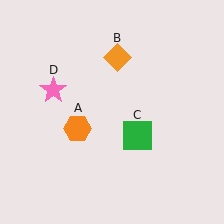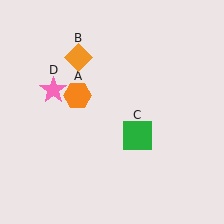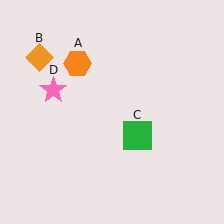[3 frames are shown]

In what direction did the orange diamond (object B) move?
The orange diamond (object B) moved left.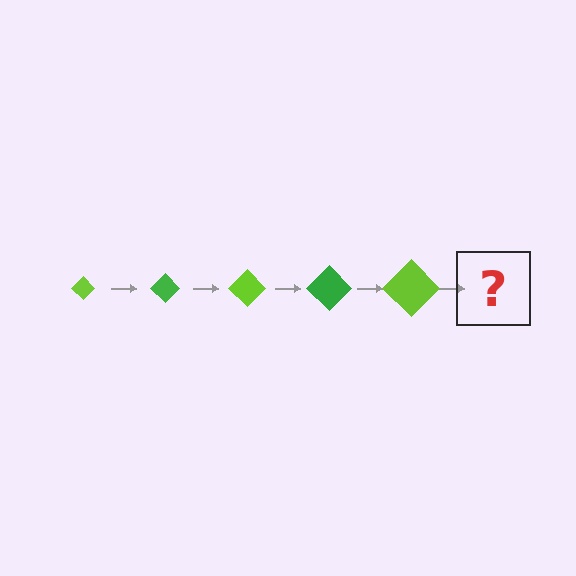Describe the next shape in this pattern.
It should be a green diamond, larger than the previous one.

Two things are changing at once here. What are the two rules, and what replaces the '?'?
The two rules are that the diamond grows larger each step and the color cycles through lime and green. The '?' should be a green diamond, larger than the previous one.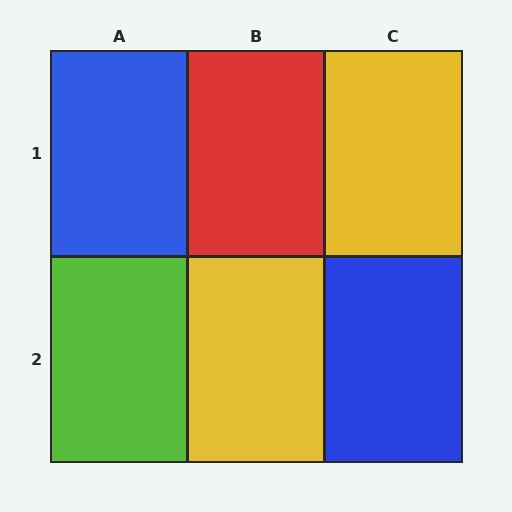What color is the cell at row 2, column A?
Lime.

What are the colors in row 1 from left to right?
Blue, red, yellow.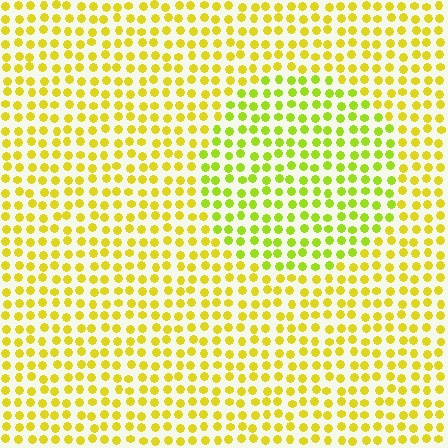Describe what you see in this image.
The image is filled with small yellow elements in a uniform arrangement. A circle-shaped region is visible where the elements are tinted to a slightly different hue, forming a subtle color boundary.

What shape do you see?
I see a circle.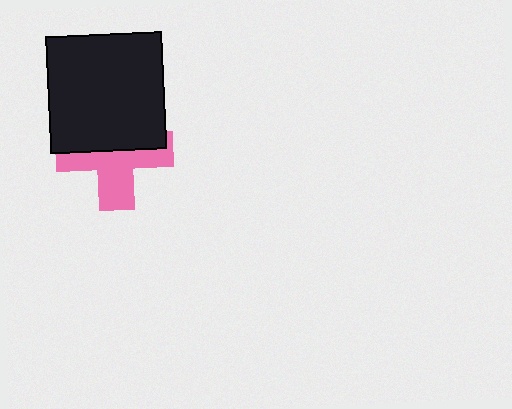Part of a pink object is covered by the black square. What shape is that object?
It is a cross.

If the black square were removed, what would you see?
You would see the complete pink cross.